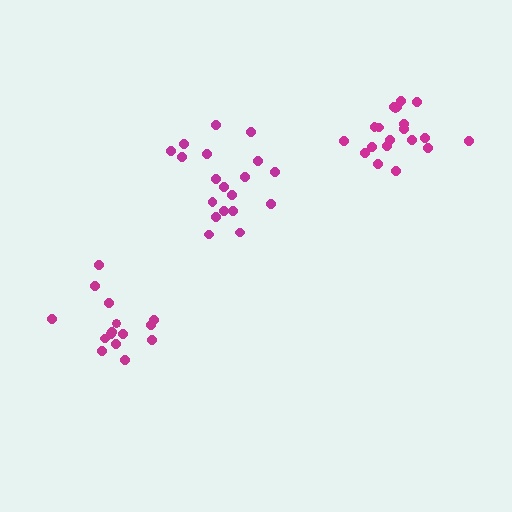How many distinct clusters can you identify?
There are 3 distinct clusters.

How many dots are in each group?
Group 1: 19 dots, Group 2: 15 dots, Group 3: 20 dots (54 total).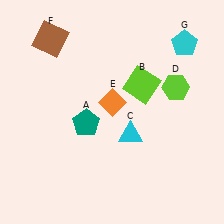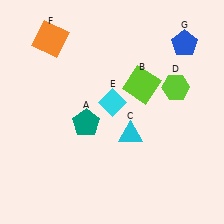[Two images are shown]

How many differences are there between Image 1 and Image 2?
There are 3 differences between the two images.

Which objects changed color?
E changed from orange to cyan. F changed from brown to orange. G changed from cyan to blue.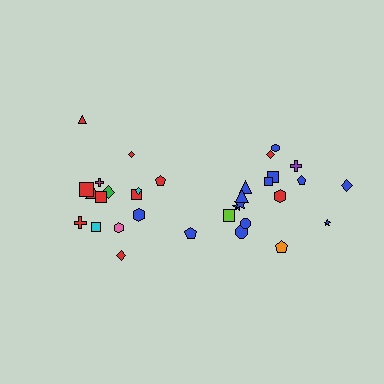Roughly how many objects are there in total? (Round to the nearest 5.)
Roughly 35 objects in total.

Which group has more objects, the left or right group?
The right group.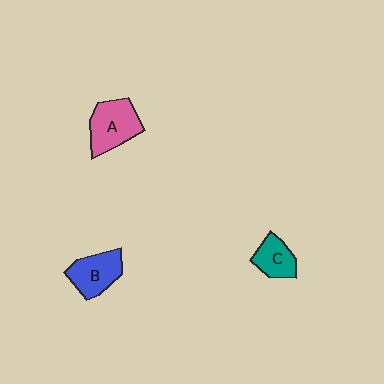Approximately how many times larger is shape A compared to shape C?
Approximately 1.5 times.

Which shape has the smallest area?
Shape C (teal).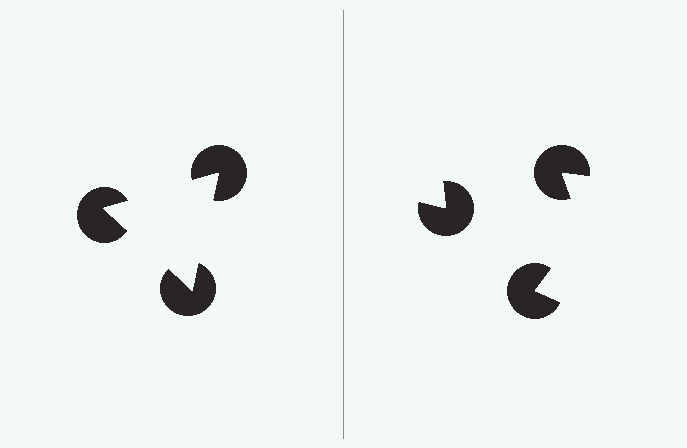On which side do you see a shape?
An illusory triangle appears on the left side. On the right side the wedge cuts are rotated, so no coherent shape forms.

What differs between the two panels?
The pac-man discs are positioned identically on both sides; only the wedge orientations differ. On the left they align to a triangle; on the right they are misaligned.